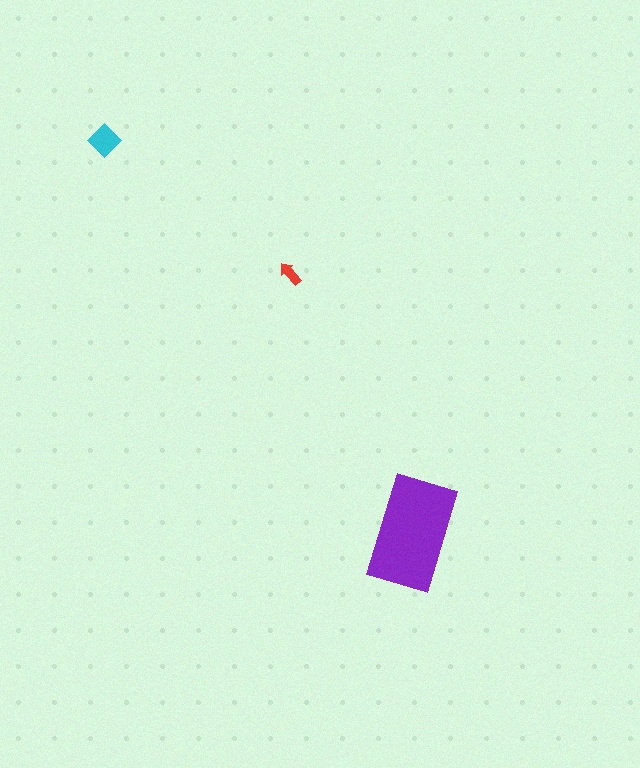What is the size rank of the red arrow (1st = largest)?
3rd.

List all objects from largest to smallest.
The purple rectangle, the cyan diamond, the red arrow.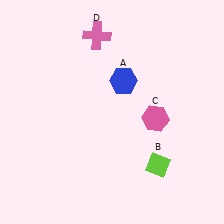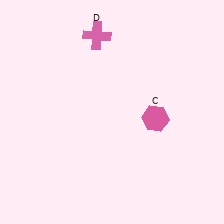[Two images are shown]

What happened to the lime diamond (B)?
The lime diamond (B) was removed in Image 2. It was in the bottom-right area of Image 1.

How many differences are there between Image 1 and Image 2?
There are 2 differences between the two images.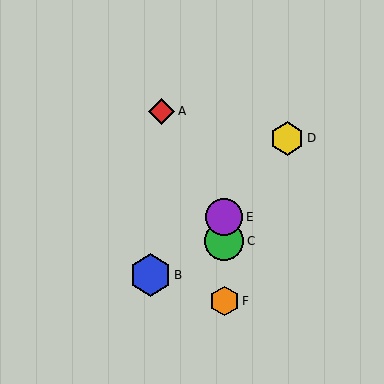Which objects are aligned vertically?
Objects C, E, F are aligned vertically.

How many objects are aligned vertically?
3 objects (C, E, F) are aligned vertically.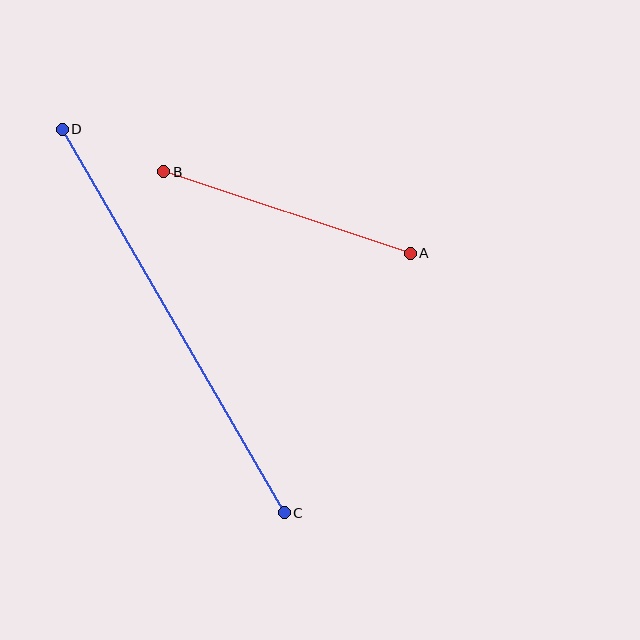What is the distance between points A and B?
The distance is approximately 260 pixels.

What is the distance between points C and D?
The distance is approximately 443 pixels.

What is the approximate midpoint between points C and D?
The midpoint is at approximately (173, 321) pixels.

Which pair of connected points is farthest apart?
Points C and D are farthest apart.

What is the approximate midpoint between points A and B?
The midpoint is at approximately (287, 213) pixels.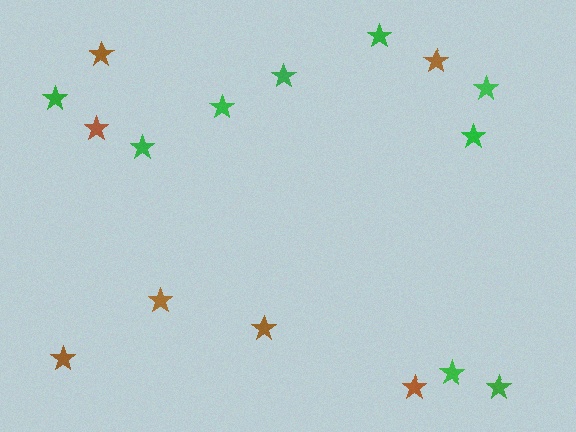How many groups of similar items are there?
There are 2 groups: one group of green stars (9) and one group of brown stars (7).